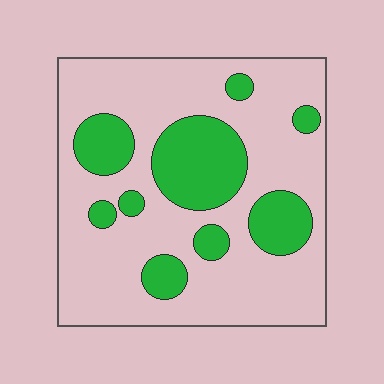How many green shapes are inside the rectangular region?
9.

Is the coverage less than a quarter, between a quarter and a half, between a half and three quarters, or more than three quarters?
Between a quarter and a half.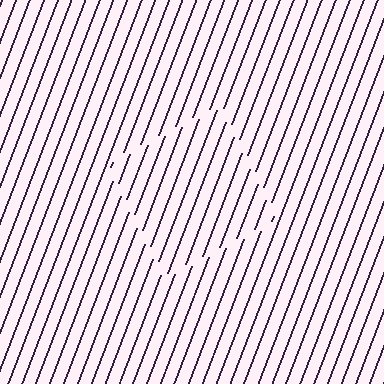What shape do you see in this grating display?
An illusory square. The interior of the shape contains the same grating, shifted by half a period — the contour is defined by the phase discontinuity where line-ends from the inner and outer gratings abut.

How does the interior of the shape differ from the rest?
The interior of the shape contains the same grating, shifted by half a period — the contour is defined by the phase discontinuity where line-ends from the inner and outer gratings abut.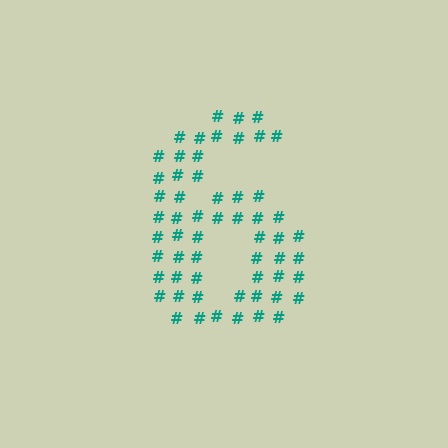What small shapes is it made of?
It is made of small hash symbols.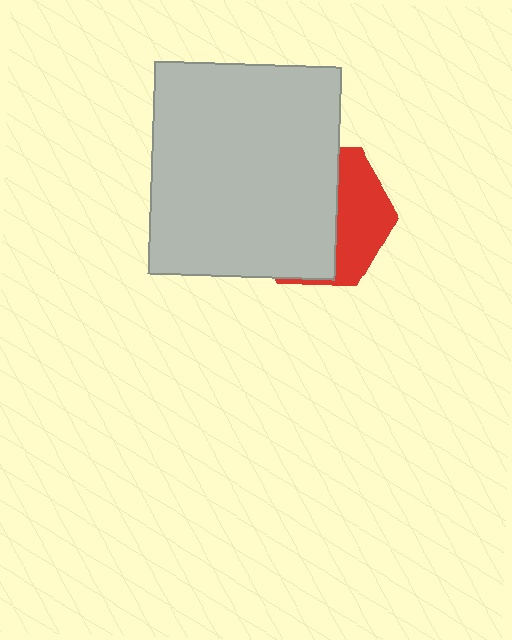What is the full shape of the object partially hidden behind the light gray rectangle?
The partially hidden object is a red hexagon.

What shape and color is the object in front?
The object in front is a light gray rectangle.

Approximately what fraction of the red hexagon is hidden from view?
Roughly 63% of the red hexagon is hidden behind the light gray rectangle.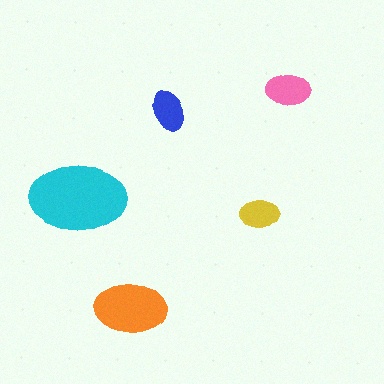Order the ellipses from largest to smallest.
the cyan one, the orange one, the pink one, the blue one, the yellow one.